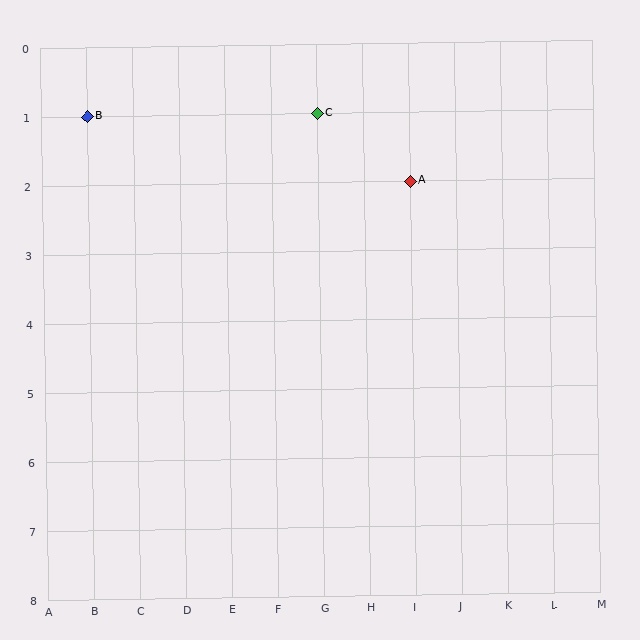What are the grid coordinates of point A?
Point A is at grid coordinates (I, 2).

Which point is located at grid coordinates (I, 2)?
Point A is at (I, 2).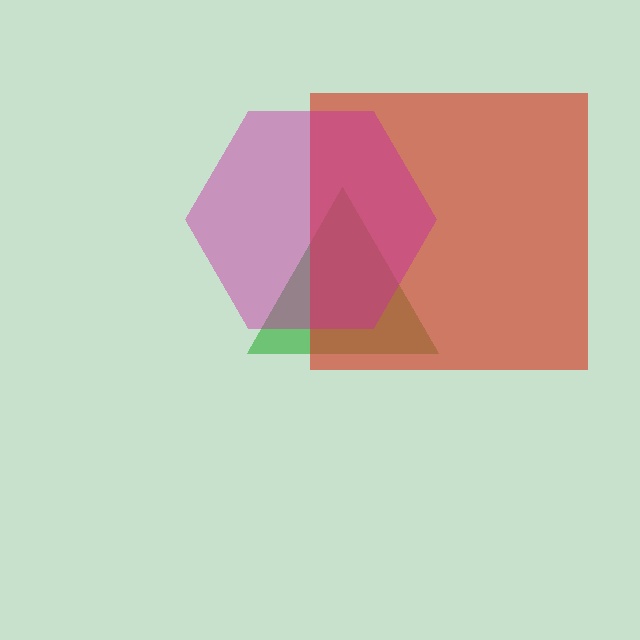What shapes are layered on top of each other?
The layered shapes are: a green triangle, a red square, a magenta hexagon.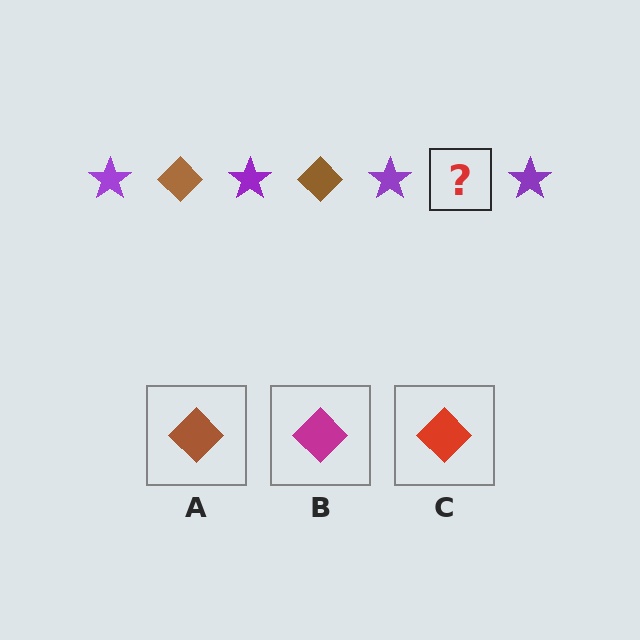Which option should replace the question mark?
Option A.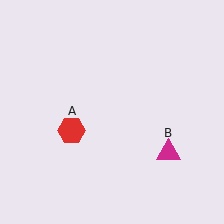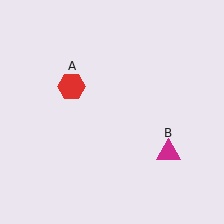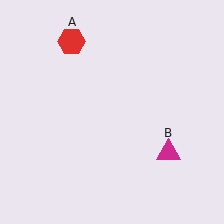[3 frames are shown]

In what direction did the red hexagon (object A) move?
The red hexagon (object A) moved up.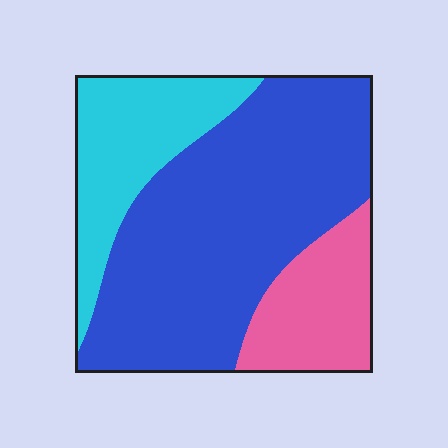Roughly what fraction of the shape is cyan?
Cyan covers roughly 25% of the shape.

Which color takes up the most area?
Blue, at roughly 60%.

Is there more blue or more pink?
Blue.